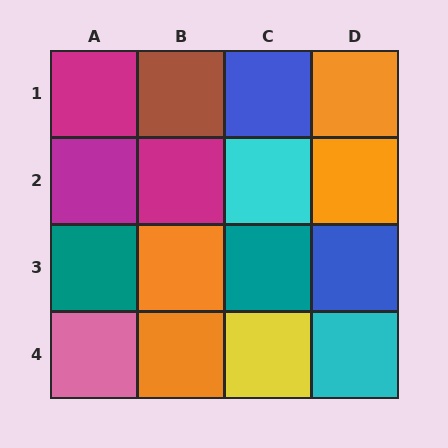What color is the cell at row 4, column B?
Orange.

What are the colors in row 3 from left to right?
Teal, orange, teal, blue.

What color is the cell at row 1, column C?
Blue.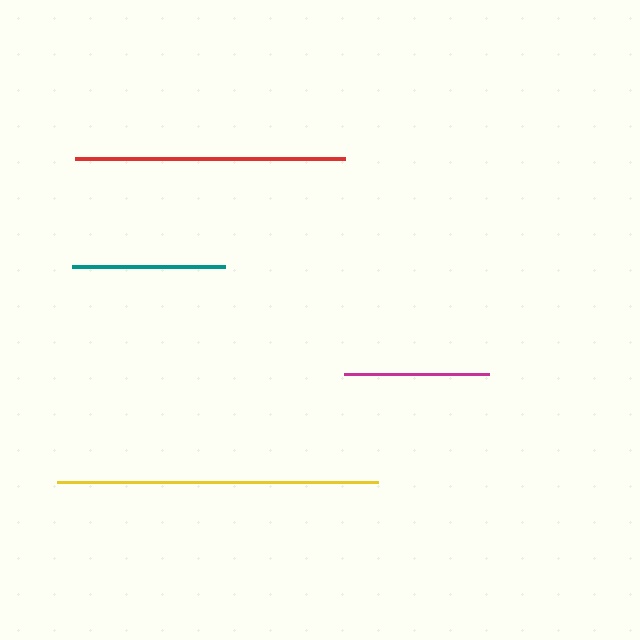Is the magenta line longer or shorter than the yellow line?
The yellow line is longer than the magenta line.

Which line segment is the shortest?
The magenta line is the shortest at approximately 145 pixels.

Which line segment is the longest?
The yellow line is the longest at approximately 321 pixels.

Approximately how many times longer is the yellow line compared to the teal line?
The yellow line is approximately 2.1 times the length of the teal line.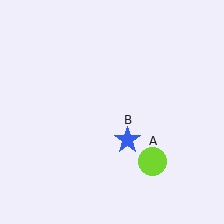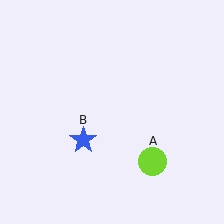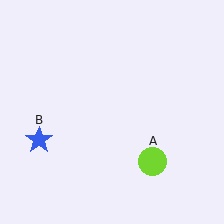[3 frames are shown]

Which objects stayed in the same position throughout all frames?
Lime circle (object A) remained stationary.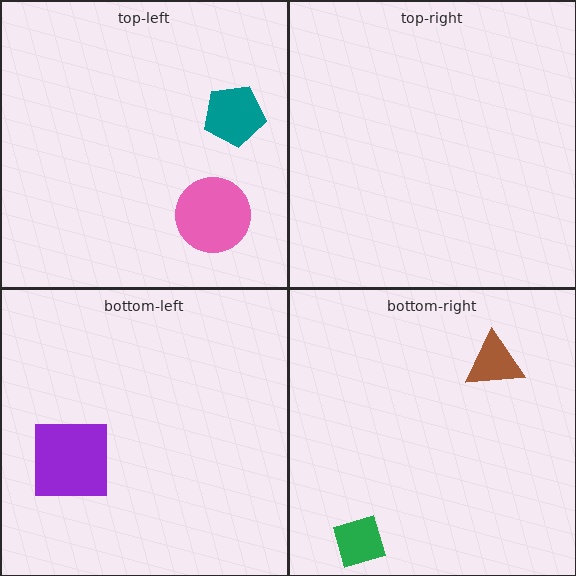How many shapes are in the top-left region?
2.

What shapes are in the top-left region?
The teal pentagon, the pink circle.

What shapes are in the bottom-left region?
The purple square.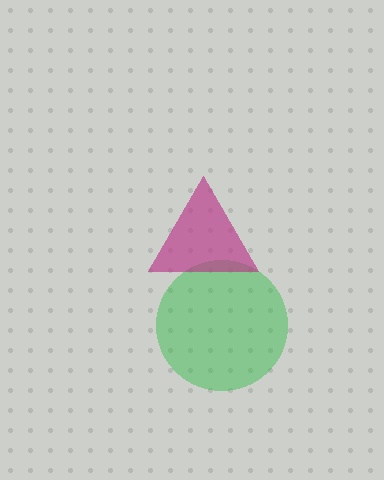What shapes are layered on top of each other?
The layered shapes are: a green circle, a magenta triangle.